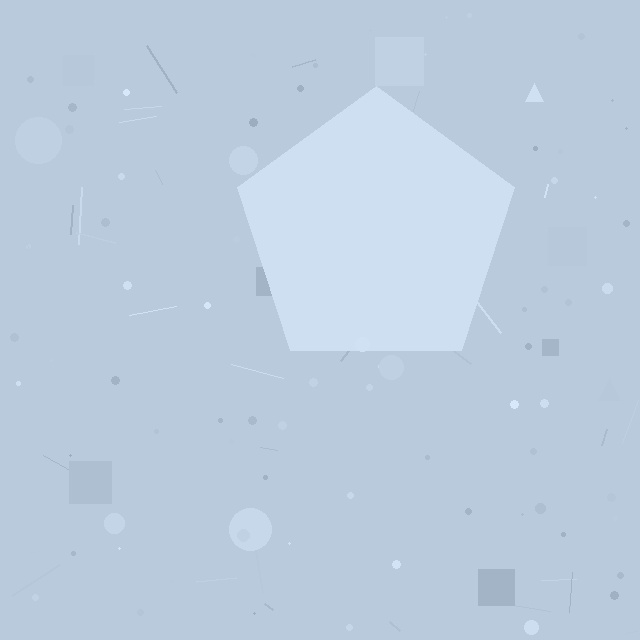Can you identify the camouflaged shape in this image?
The camouflaged shape is a pentagon.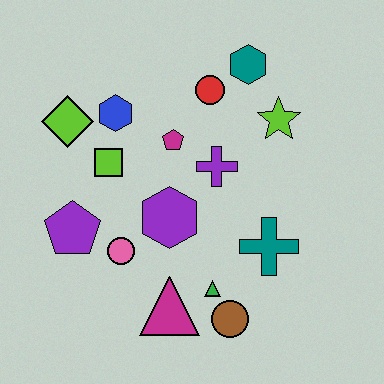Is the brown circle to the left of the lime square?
No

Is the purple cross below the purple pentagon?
No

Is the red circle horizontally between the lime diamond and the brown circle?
Yes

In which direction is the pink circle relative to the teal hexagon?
The pink circle is below the teal hexagon.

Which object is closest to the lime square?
The blue hexagon is closest to the lime square.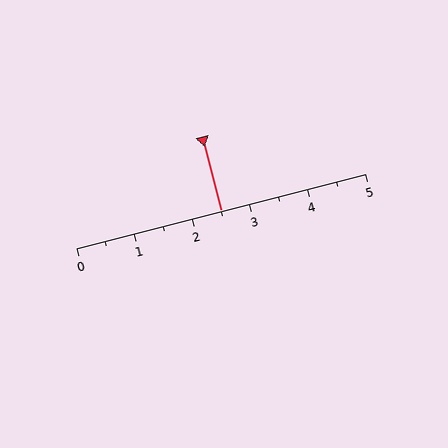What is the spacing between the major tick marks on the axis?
The major ticks are spaced 1 apart.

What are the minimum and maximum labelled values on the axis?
The axis runs from 0 to 5.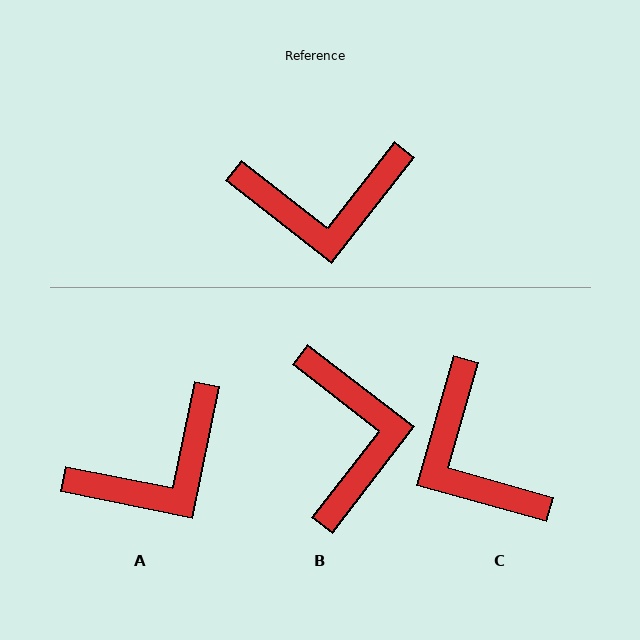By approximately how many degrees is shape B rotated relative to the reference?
Approximately 91 degrees counter-clockwise.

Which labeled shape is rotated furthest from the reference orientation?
B, about 91 degrees away.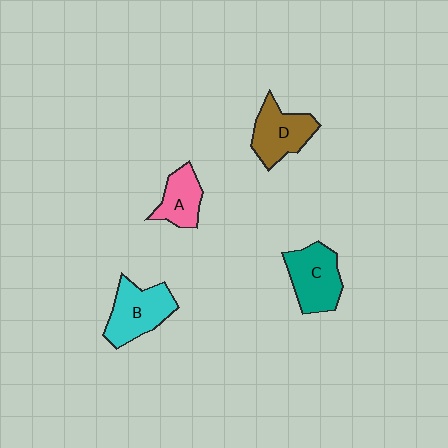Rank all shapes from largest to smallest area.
From largest to smallest: B (cyan), C (teal), D (brown), A (pink).